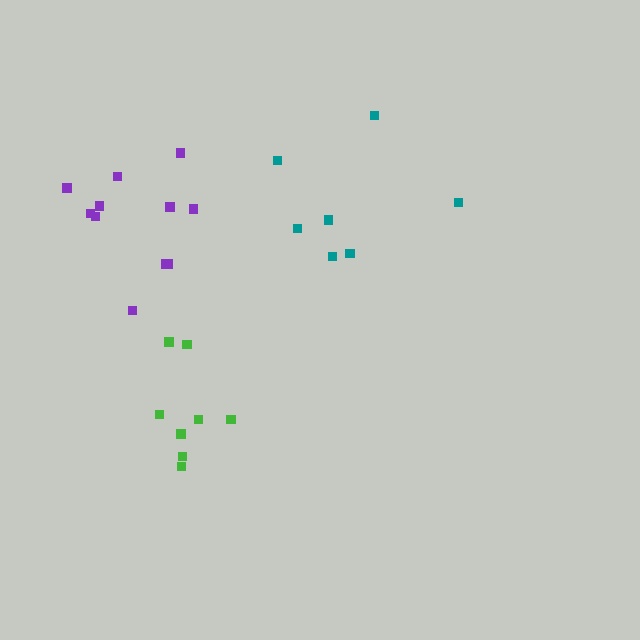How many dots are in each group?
Group 1: 8 dots, Group 2: 7 dots, Group 3: 11 dots (26 total).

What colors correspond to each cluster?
The clusters are colored: green, teal, purple.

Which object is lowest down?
The green cluster is bottommost.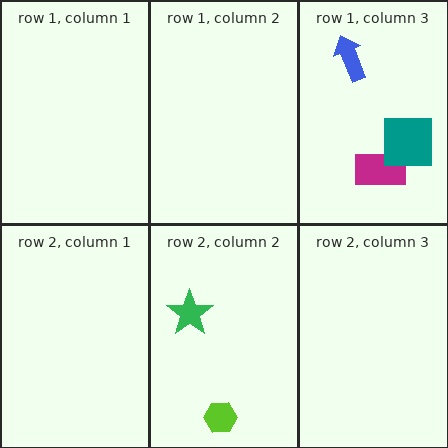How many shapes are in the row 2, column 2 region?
2.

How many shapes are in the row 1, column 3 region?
3.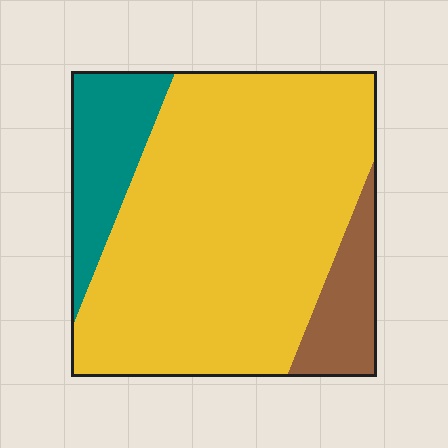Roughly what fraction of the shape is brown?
Brown covers around 10% of the shape.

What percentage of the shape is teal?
Teal takes up about one eighth (1/8) of the shape.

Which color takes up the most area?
Yellow, at roughly 75%.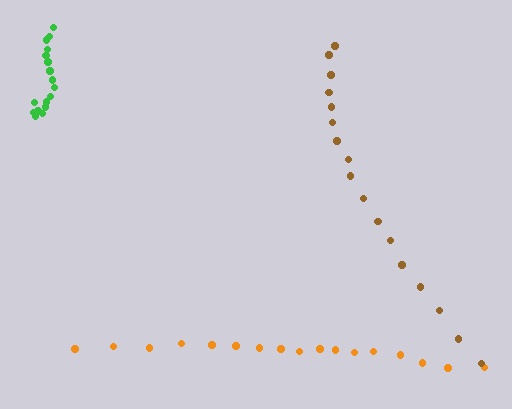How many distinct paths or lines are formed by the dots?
There are 3 distinct paths.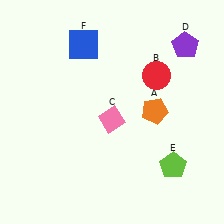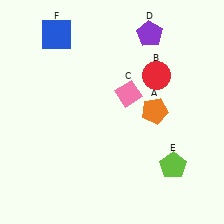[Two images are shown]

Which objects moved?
The objects that moved are: the pink diamond (C), the purple pentagon (D), the blue square (F).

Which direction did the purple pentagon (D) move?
The purple pentagon (D) moved left.